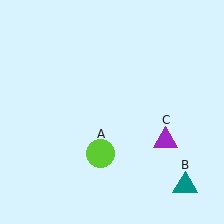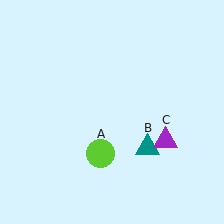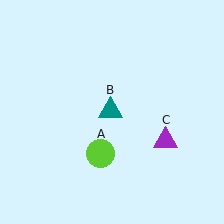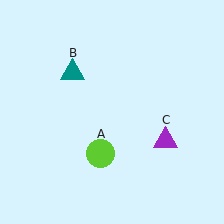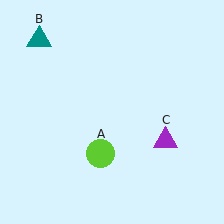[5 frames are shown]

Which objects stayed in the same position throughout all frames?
Lime circle (object A) and purple triangle (object C) remained stationary.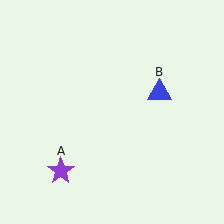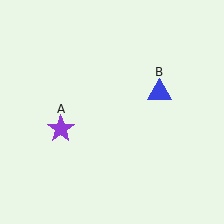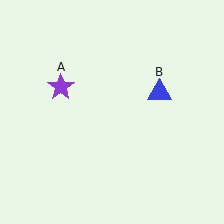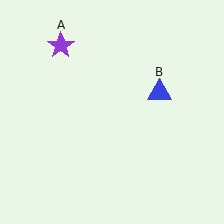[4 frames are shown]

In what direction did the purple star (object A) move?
The purple star (object A) moved up.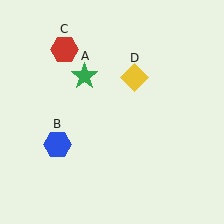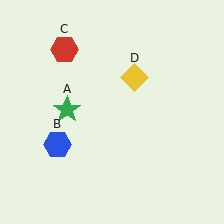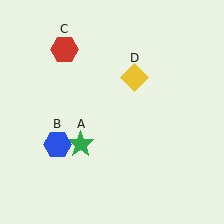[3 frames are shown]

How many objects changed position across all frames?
1 object changed position: green star (object A).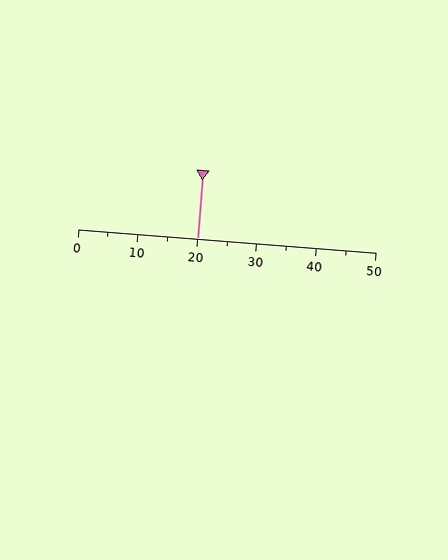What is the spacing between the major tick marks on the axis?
The major ticks are spaced 10 apart.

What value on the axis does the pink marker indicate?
The marker indicates approximately 20.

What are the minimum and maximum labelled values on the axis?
The axis runs from 0 to 50.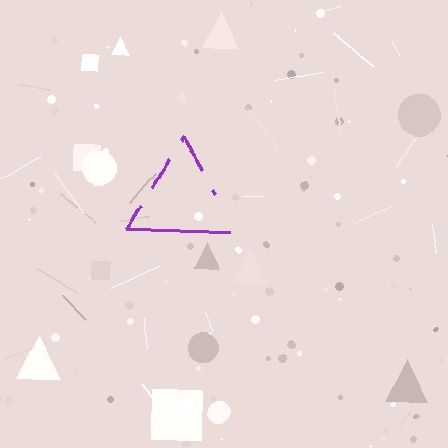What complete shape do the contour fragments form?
The contour fragments form a triangle.